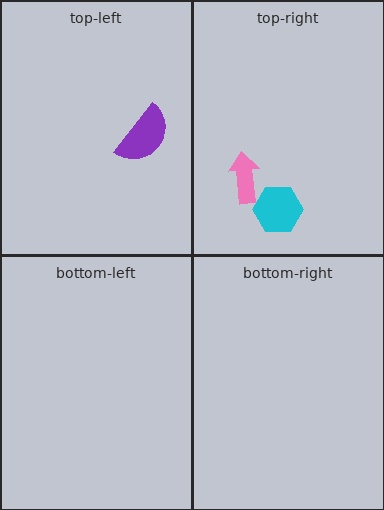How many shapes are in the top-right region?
2.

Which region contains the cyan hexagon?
The top-right region.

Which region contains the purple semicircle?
The top-left region.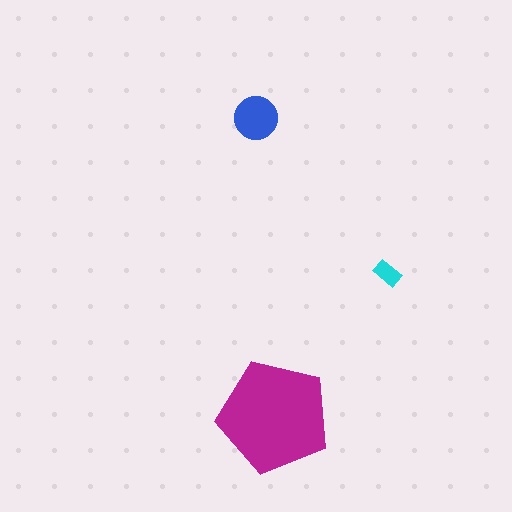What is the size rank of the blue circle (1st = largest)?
2nd.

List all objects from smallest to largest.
The cyan rectangle, the blue circle, the magenta pentagon.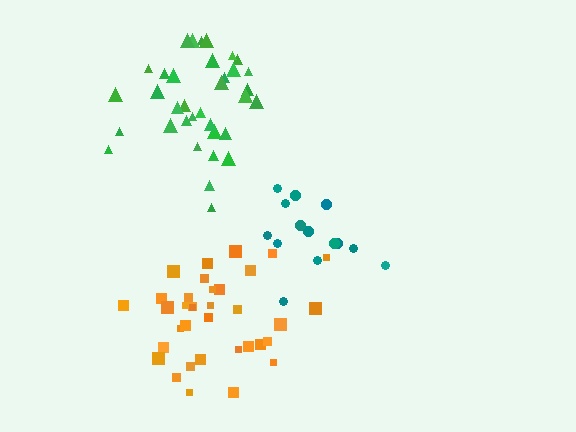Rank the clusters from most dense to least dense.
orange, green, teal.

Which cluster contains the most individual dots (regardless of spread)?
Green (35).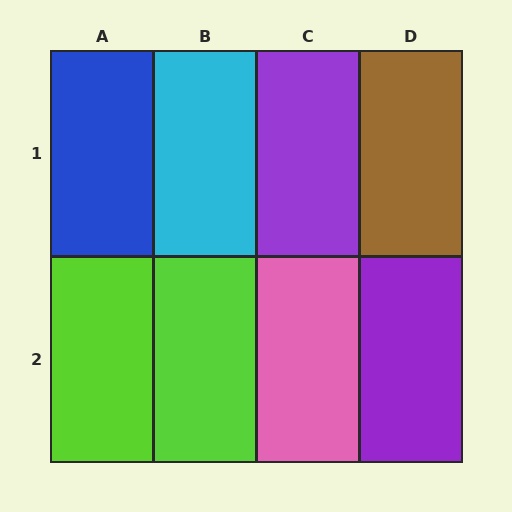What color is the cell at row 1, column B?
Cyan.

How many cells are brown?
1 cell is brown.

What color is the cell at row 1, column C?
Purple.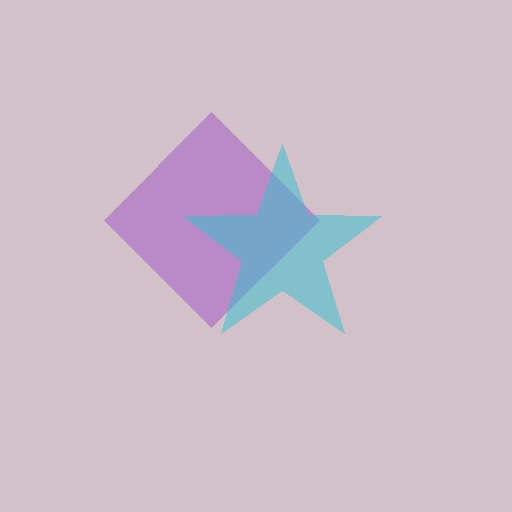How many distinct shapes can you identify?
There are 2 distinct shapes: a purple diamond, a cyan star.